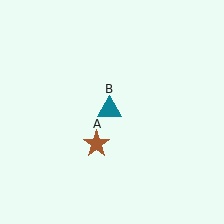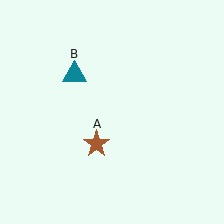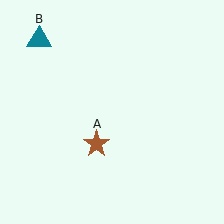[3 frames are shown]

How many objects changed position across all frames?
1 object changed position: teal triangle (object B).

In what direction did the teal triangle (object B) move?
The teal triangle (object B) moved up and to the left.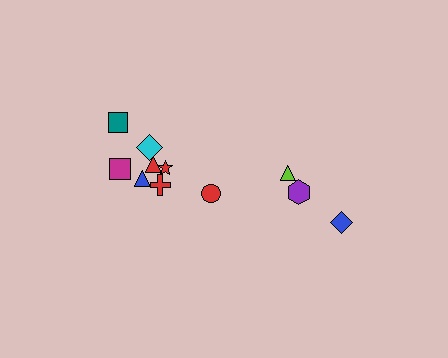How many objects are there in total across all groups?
There are 11 objects.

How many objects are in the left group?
There are 8 objects.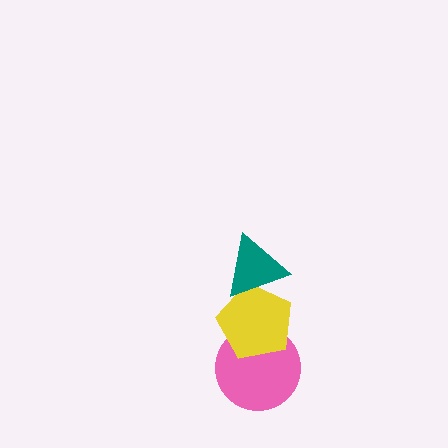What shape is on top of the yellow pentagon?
The teal triangle is on top of the yellow pentagon.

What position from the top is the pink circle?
The pink circle is 3rd from the top.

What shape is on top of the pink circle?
The yellow pentagon is on top of the pink circle.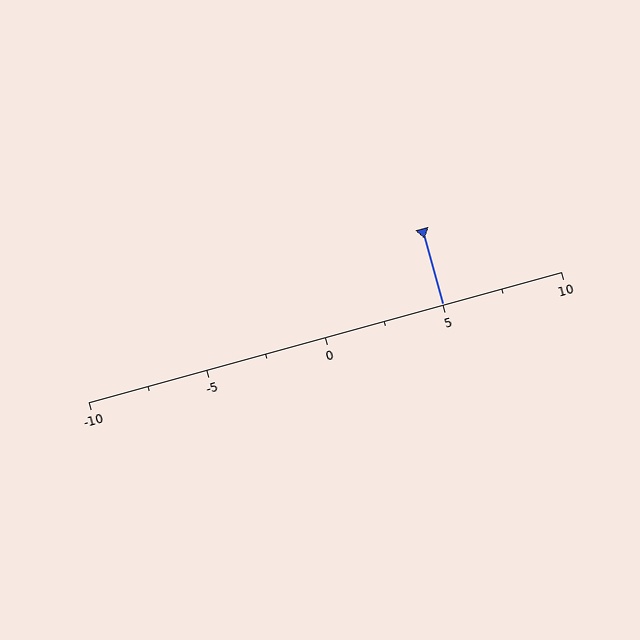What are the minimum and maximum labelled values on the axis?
The axis runs from -10 to 10.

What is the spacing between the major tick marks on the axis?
The major ticks are spaced 5 apart.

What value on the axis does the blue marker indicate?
The marker indicates approximately 5.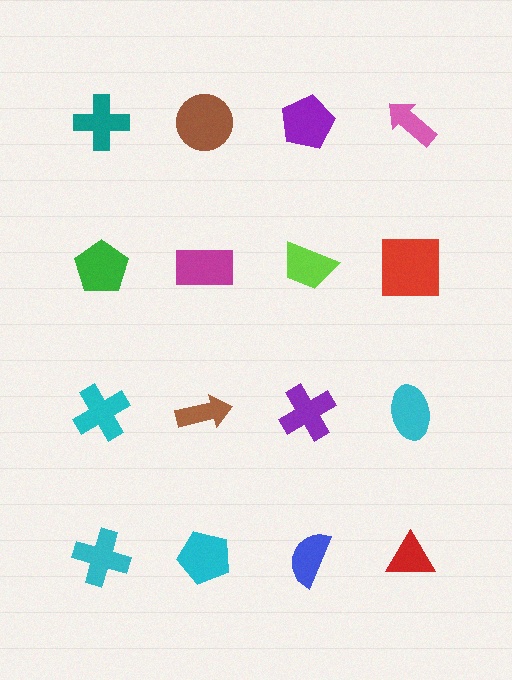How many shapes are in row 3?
4 shapes.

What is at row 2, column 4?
A red square.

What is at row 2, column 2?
A magenta rectangle.